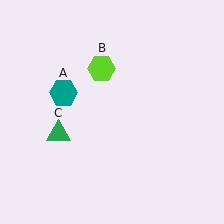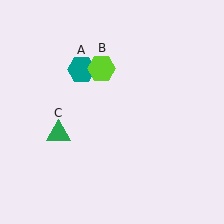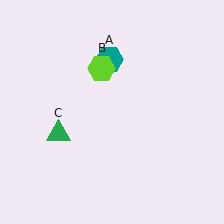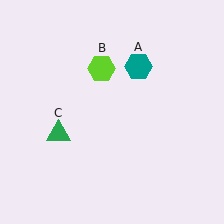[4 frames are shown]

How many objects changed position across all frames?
1 object changed position: teal hexagon (object A).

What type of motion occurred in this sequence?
The teal hexagon (object A) rotated clockwise around the center of the scene.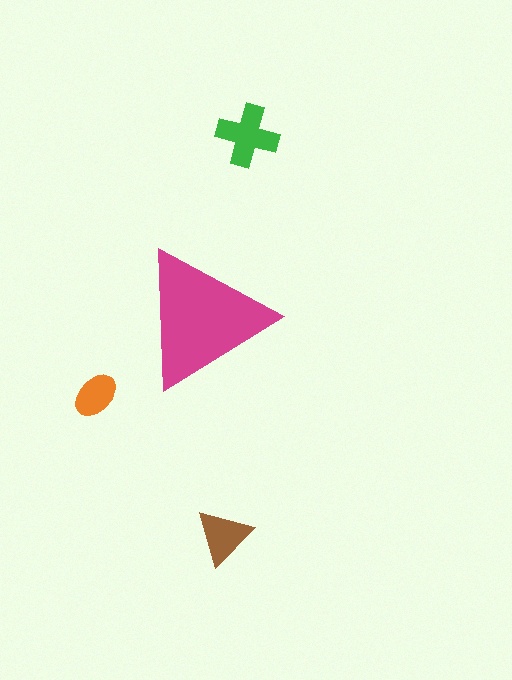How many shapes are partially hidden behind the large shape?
0 shapes are partially hidden.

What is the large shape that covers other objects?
A magenta triangle.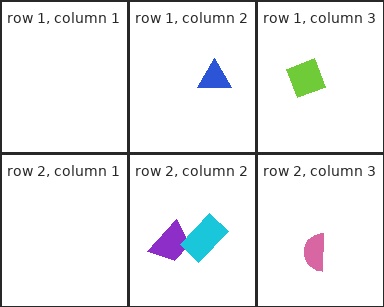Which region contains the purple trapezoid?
The row 2, column 2 region.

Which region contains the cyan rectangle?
The row 2, column 2 region.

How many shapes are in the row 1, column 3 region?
1.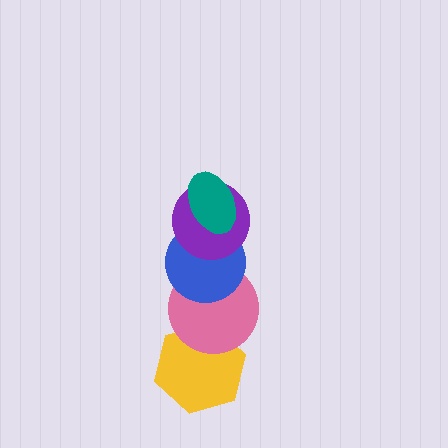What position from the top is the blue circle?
The blue circle is 3rd from the top.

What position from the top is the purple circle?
The purple circle is 2nd from the top.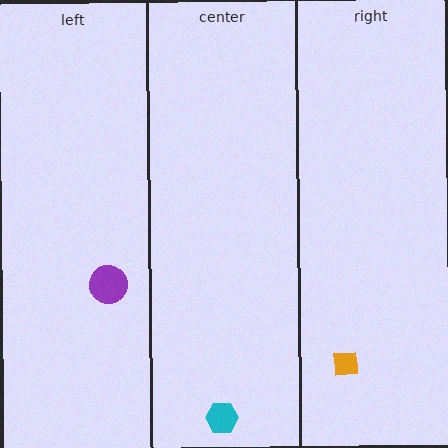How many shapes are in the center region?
1.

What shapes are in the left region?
The purple circle.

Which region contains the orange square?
The right region.